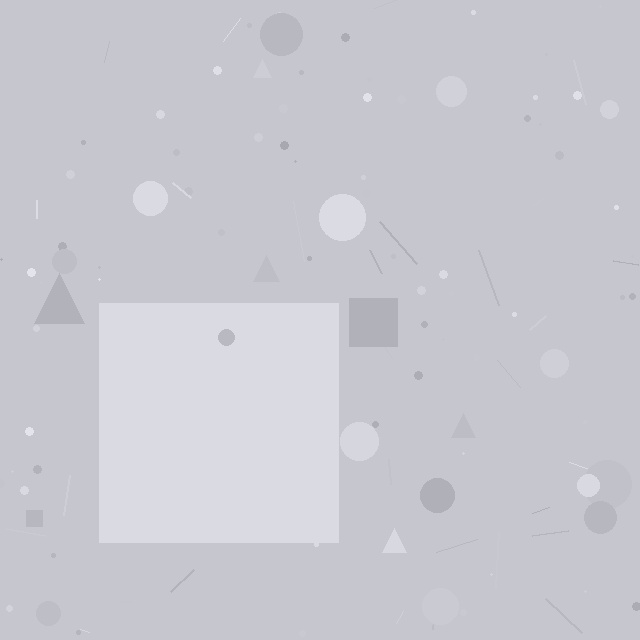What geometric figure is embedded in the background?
A square is embedded in the background.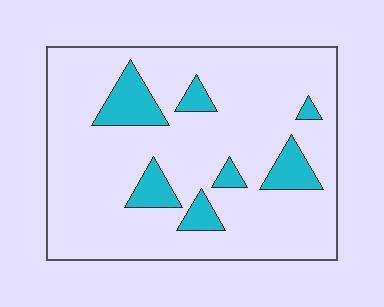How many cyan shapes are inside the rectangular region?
7.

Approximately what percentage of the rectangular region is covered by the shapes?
Approximately 15%.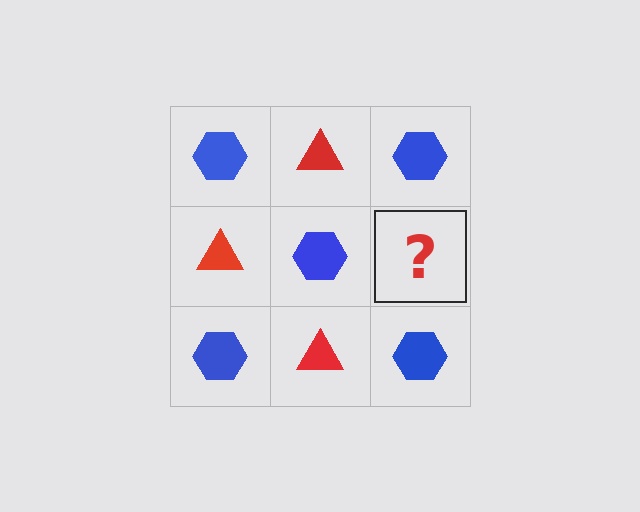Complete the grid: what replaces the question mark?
The question mark should be replaced with a red triangle.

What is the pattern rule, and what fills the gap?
The rule is that it alternates blue hexagon and red triangle in a checkerboard pattern. The gap should be filled with a red triangle.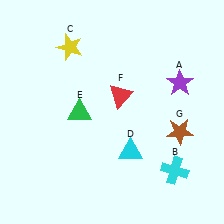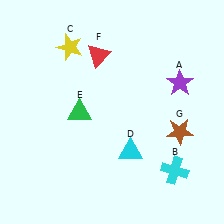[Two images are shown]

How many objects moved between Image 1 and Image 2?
1 object moved between the two images.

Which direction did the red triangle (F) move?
The red triangle (F) moved up.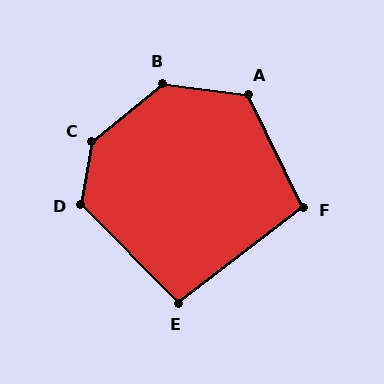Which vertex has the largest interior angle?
C, at approximately 139 degrees.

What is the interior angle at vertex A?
Approximately 123 degrees (obtuse).